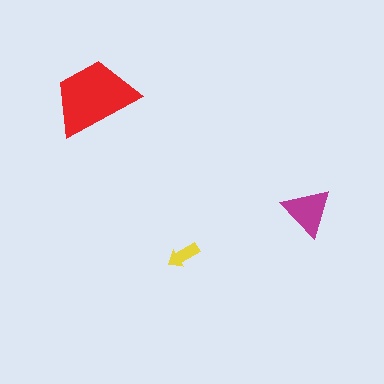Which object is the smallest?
The yellow arrow.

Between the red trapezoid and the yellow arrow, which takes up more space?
The red trapezoid.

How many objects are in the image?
There are 3 objects in the image.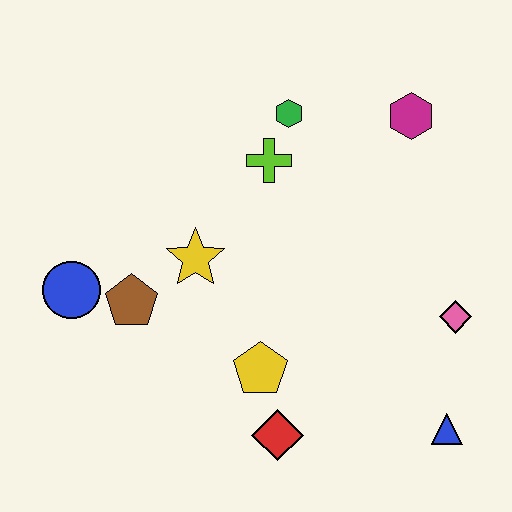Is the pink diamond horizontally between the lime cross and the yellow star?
No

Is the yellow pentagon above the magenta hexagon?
No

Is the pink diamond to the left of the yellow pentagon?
No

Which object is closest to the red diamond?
The yellow pentagon is closest to the red diamond.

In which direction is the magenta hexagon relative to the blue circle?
The magenta hexagon is to the right of the blue circle.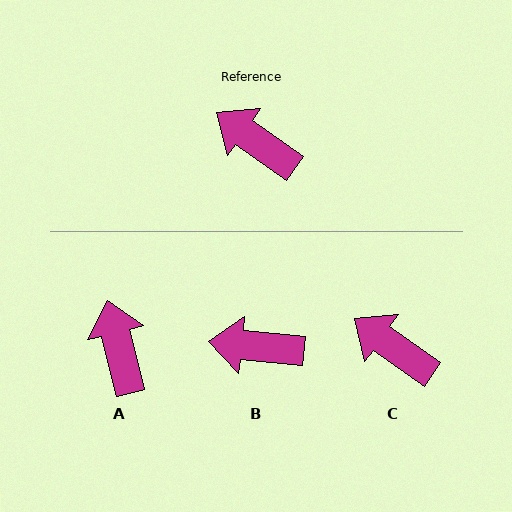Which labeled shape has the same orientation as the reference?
C.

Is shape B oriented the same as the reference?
No, it is off by about 30 degrees.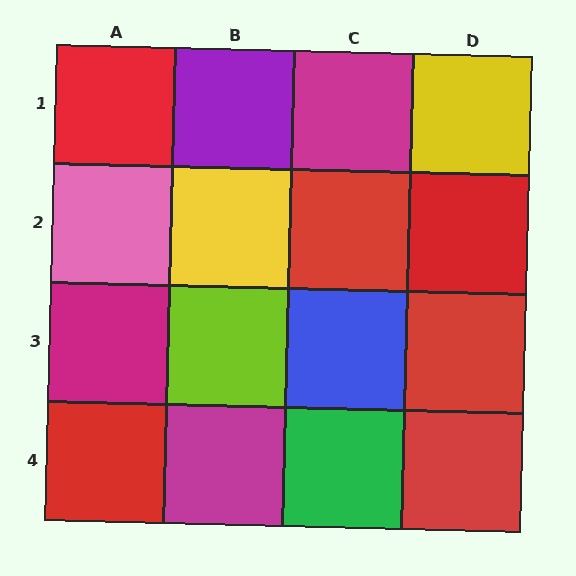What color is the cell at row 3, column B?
Lime.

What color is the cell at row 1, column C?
Magenta.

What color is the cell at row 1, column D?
Yellow.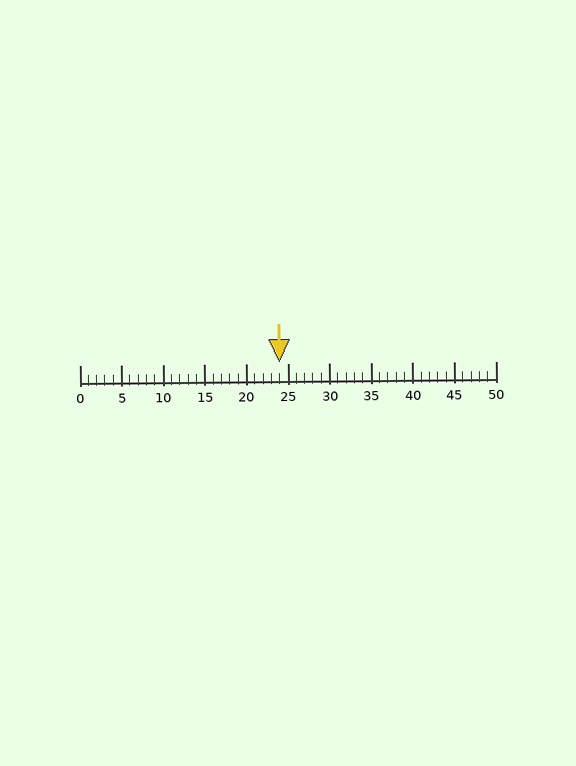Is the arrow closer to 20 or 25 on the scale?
The arrow is closer to 25.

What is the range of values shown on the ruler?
The ruler shows values from 0 to 50.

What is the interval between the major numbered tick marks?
The major tick marks are spaced 5 units apart.